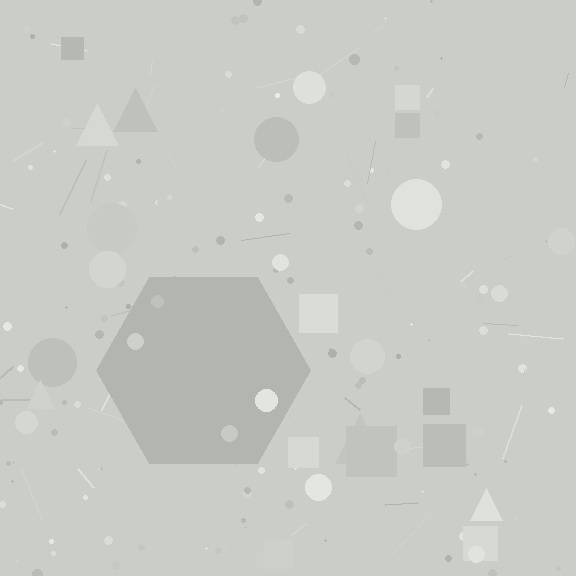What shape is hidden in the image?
A hexagon is hidden in the image.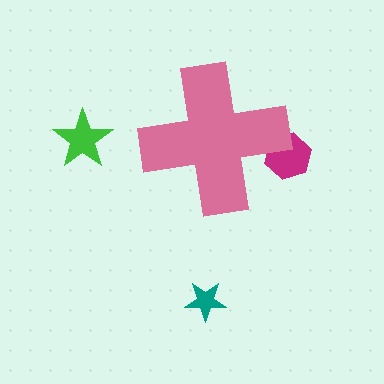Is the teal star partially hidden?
No, the teal star is fully visible.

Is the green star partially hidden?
No, the green star is fully visible.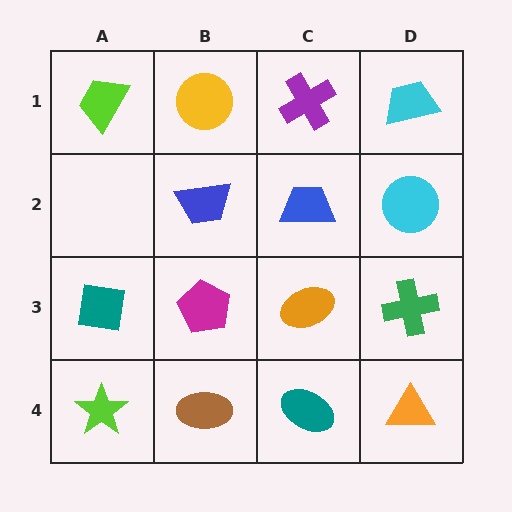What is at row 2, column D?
A cyan circle.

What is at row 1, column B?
A yellow circle.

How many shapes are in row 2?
3 shapes.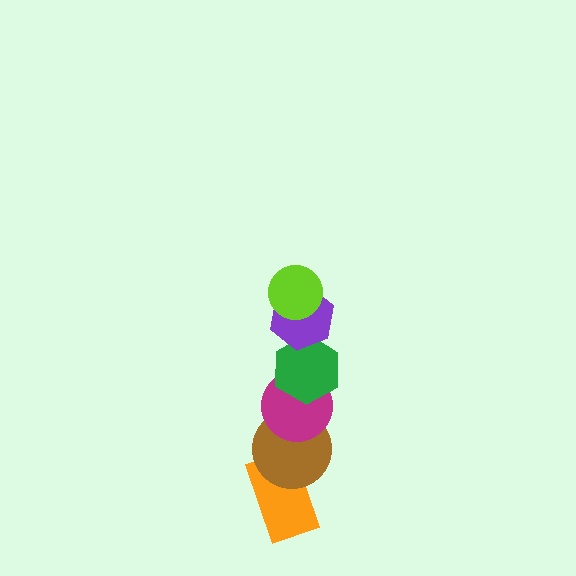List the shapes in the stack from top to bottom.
From top to bottom: the lime circle, the purple hexagon, the green hexagon, the magenta circle, the brown circle, the orange rectangle.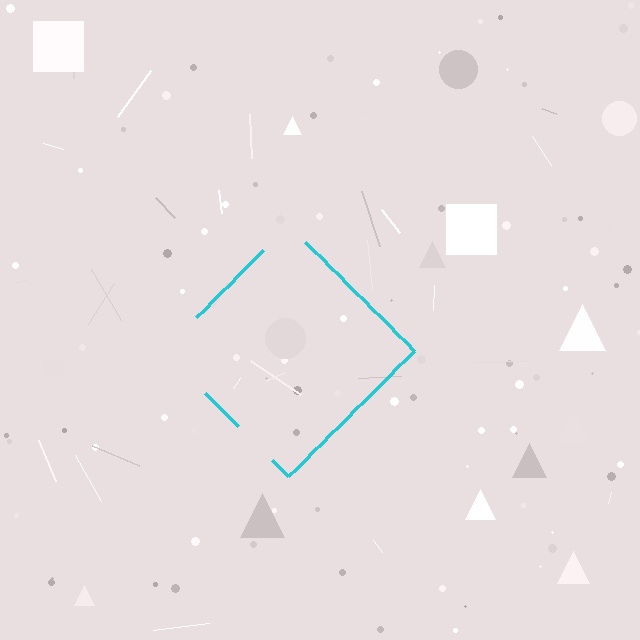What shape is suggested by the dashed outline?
The dashed outline suggests a diamond.